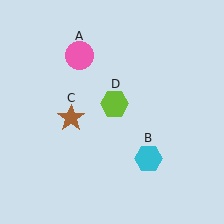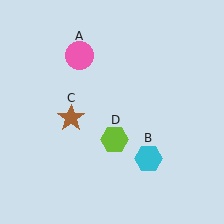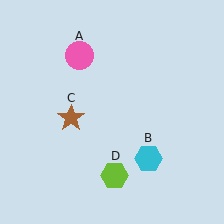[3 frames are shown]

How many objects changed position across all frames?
1 object changed position: lime hexagon (object D).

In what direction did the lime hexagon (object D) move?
The lime hexagon (object D) moved down.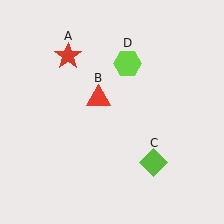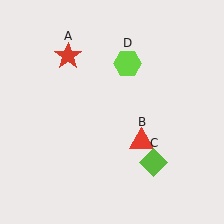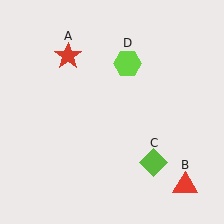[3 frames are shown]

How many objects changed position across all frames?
1 object changed position: red triangle (object B).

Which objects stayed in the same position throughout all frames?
Red star (object A) and lime diamond (object C) and lime hexagon (object D) remained stationary.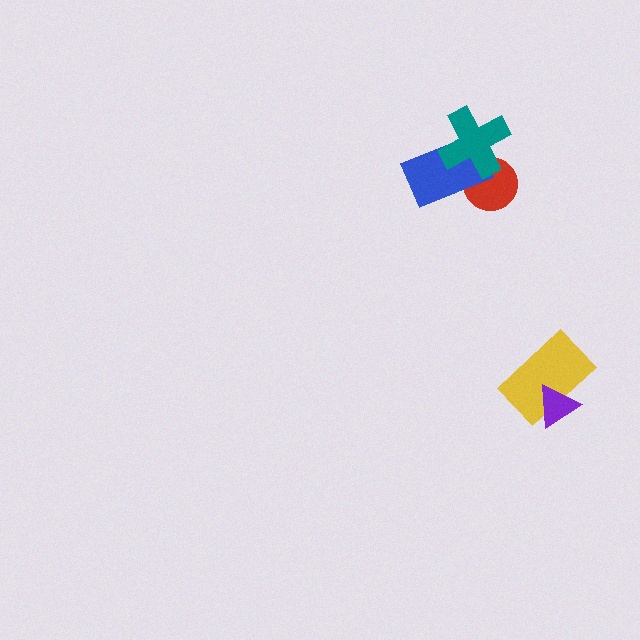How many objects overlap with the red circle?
2 objects overlap with the red circle.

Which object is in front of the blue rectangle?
The teal cross is in front of the blue rectangle.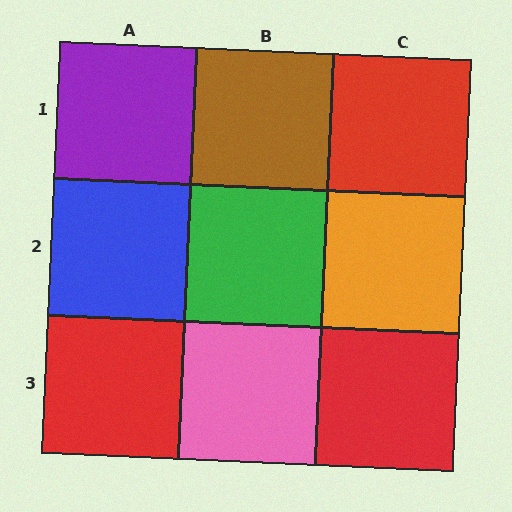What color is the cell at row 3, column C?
Red.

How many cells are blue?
1 cell is blue.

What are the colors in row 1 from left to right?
Purple, brown, red.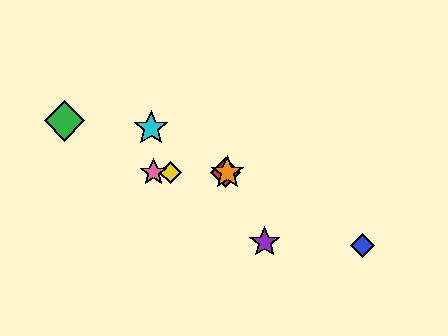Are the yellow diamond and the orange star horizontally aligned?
Yes, both are at y≈173.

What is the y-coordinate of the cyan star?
The cyan star is at y≈128.